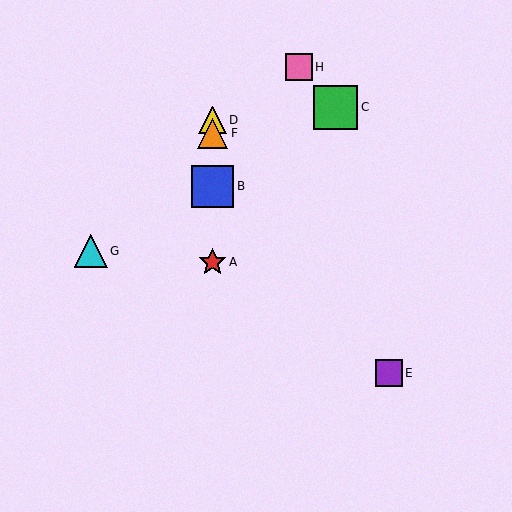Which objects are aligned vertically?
Objects A, B, D, F are aligned vertically.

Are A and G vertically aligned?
No, A is at x≈213 and G is at x≈91.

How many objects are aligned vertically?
4 objects (A, B, D, F) are aligned vertically.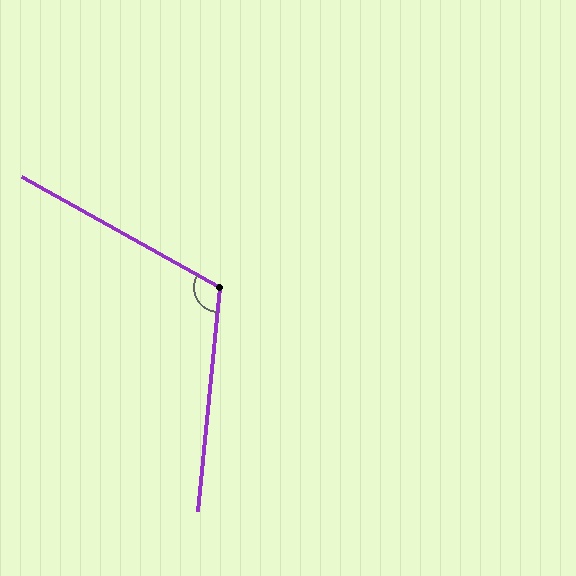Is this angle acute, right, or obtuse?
It is obtuse.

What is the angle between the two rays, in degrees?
Approximately 114 degrees.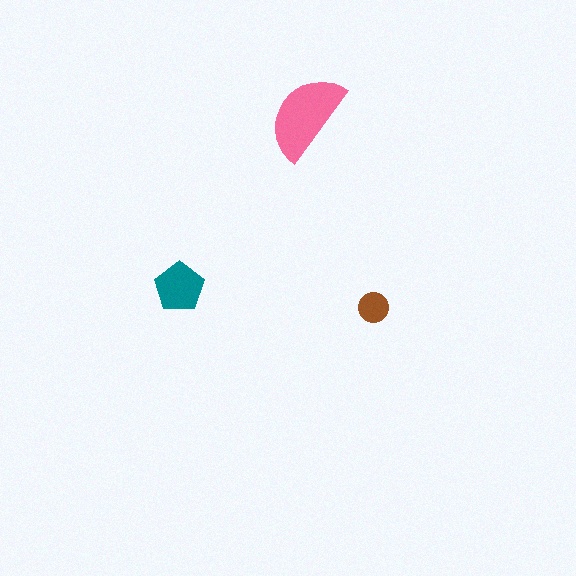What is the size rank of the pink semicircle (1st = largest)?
1st.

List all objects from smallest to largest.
The brown circle, the teal pentagon, the pink semicircle.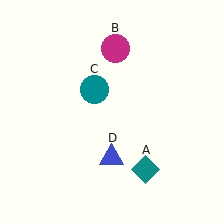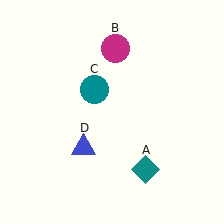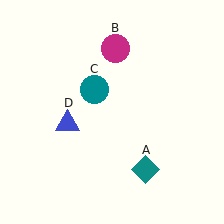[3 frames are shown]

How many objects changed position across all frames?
1 object changed position: blue triangle (object D).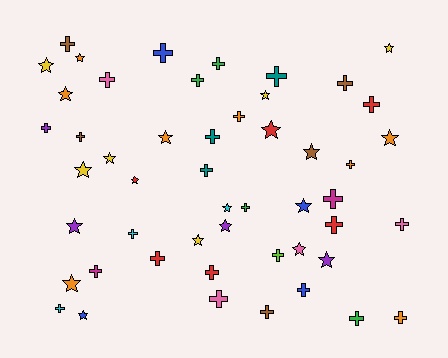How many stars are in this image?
There are 21 stars.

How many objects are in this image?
There are 50 objects.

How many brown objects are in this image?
There are 5 brown objects.